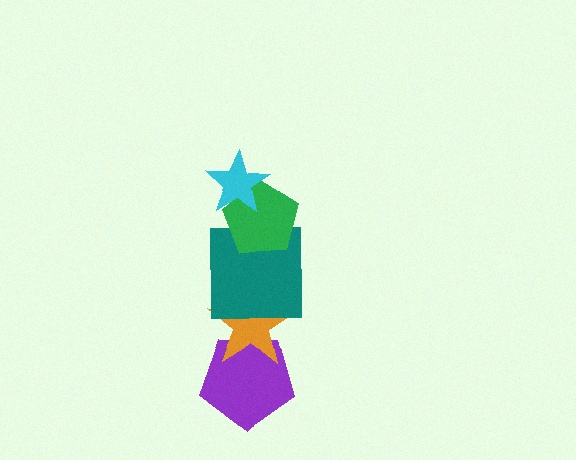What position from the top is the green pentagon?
The green pentagon is 2nd from the top.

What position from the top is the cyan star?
The cyan star is 1st from the top.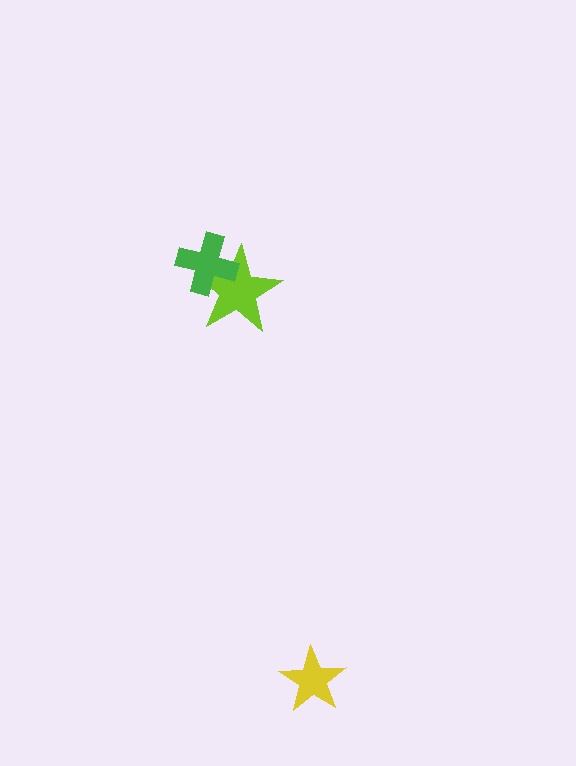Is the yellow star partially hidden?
No, no other shape covers it.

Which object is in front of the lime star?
The green cross is in front of the lime star.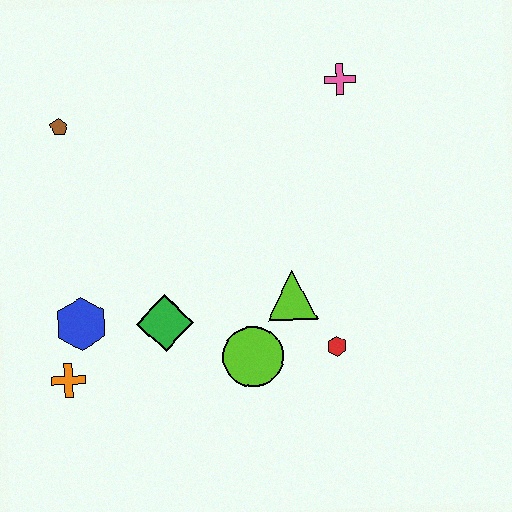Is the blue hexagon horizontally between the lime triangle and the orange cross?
Yes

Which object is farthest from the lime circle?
The brown pentagon is farthest from the lime circle.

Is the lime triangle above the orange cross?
Yes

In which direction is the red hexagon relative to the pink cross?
The red hexagon is below the pink cross.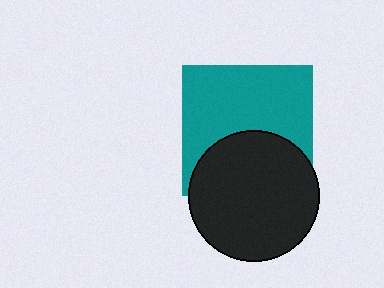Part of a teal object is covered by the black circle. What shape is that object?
It is a square.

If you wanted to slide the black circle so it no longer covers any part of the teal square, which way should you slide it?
Slide it down — that is the most direct way to separate the two shapes.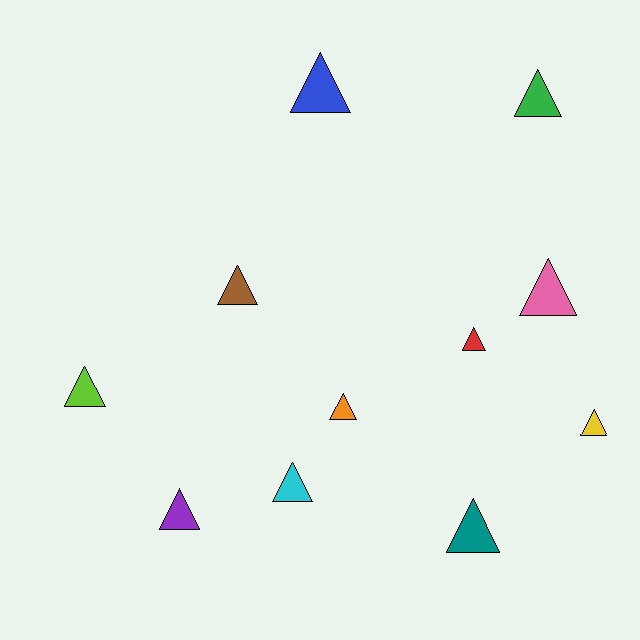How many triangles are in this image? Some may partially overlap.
There are 11 triangles.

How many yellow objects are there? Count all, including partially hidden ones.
There is 1 yellow object.